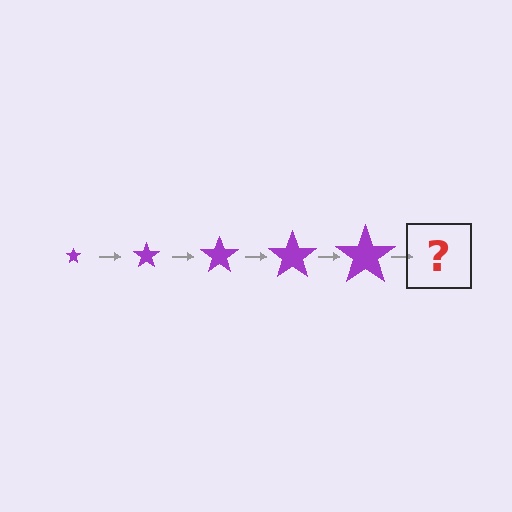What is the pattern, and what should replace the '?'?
The pattern is that the star gets progressively larger each step. The '?' should be a purple star, larger than the previous one.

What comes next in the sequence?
The next element should be a purple star, larger than the previous one.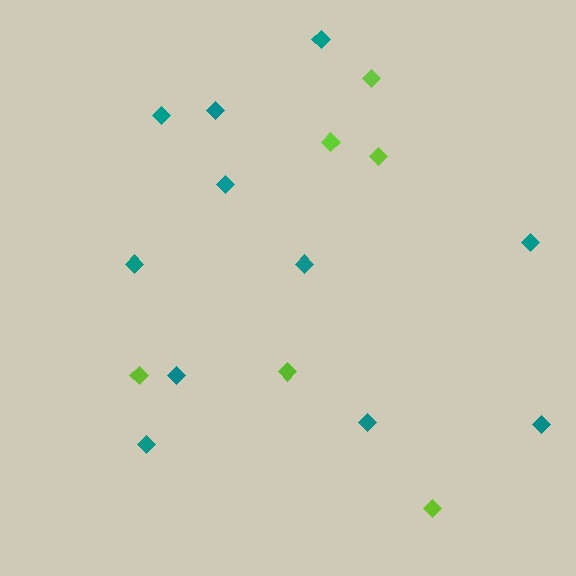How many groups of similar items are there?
There are 2 groups: one group of teal diamonds (11) and one group of lime diamonds (6).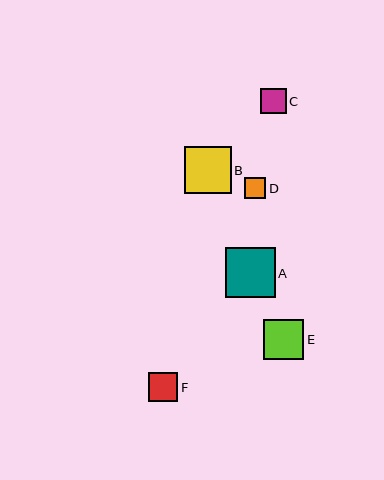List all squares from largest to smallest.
From largest to smallest: A, B, E, F, C, D.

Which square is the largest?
Square A is the largest with a size of approximately 50 pixels.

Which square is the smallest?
Square D is the smallest with a size of approximately 21 pixels.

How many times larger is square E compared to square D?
Square E is approximately 1.9 times the size of square D.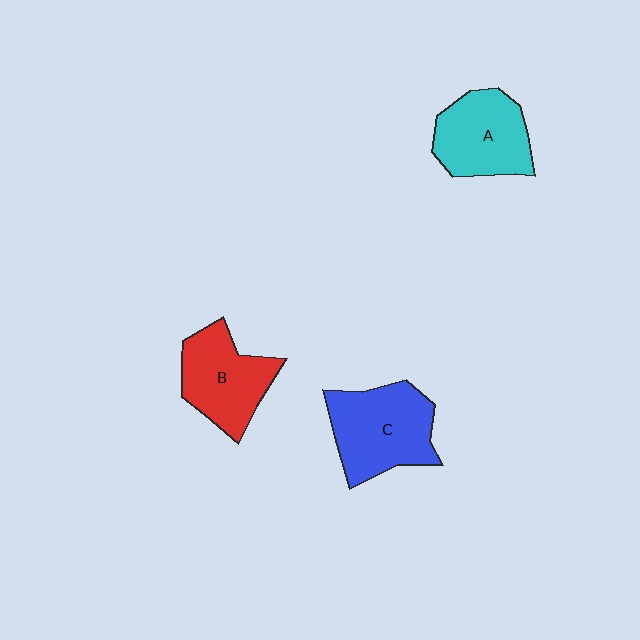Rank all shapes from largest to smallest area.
From largest to smallest: C (blue), B (red), A (cyan).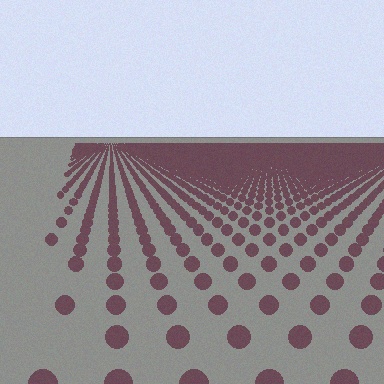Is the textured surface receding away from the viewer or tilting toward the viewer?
The surface is receding away from the viewer. Texture elements get smaller and denser toward the top.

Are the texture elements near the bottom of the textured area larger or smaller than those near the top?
Larger. Near the bottom, elements are closer to the viewer and appear at a bigger on-screen size.